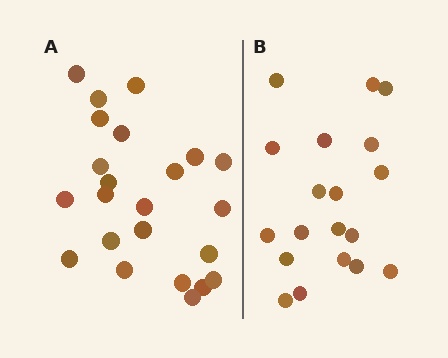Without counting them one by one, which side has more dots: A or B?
Region A (the left region) has more dots.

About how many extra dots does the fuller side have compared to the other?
Region A has about 4 more dots than region B.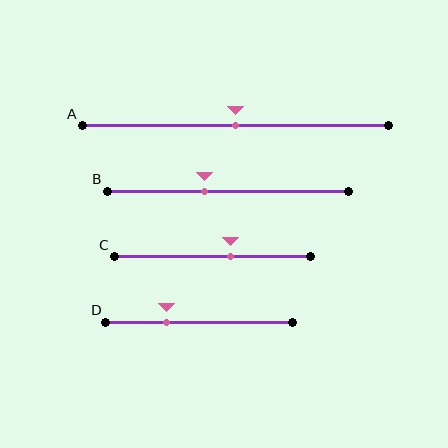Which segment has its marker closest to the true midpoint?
Segment A has its marker closest to the true midpoint.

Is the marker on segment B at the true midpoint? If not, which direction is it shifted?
No, the marker on segment B is shifted to the left by about 9% of the segment length.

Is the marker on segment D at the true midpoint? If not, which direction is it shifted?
No, the marker on segment D is shifted to the left by about 17% of the segment length.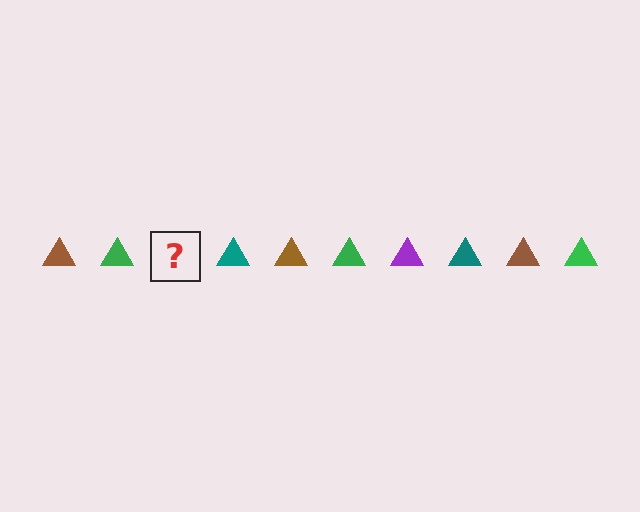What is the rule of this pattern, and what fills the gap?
The rule is that the pattern cycles through brown, green, purple, teal triangles. The gap should be filled with a purple triangle.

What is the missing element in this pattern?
The missing element is a purple triangle.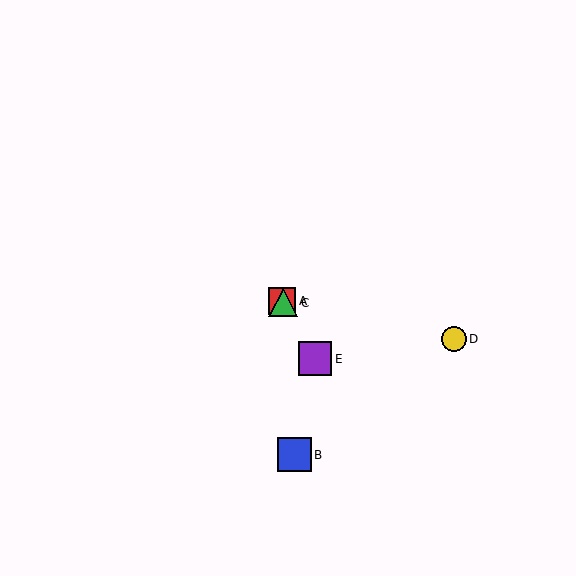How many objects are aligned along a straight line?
3 objects (A, C, E) are aligned along a straight line.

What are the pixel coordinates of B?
Object B is at (294, 455).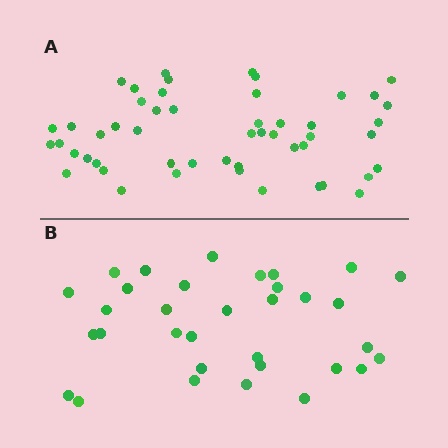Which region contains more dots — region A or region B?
Region A (the top region) has more dots.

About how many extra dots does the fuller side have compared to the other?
Region A has approximately 20 more dots than region B.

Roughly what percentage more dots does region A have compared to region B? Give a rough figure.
About 55% more.